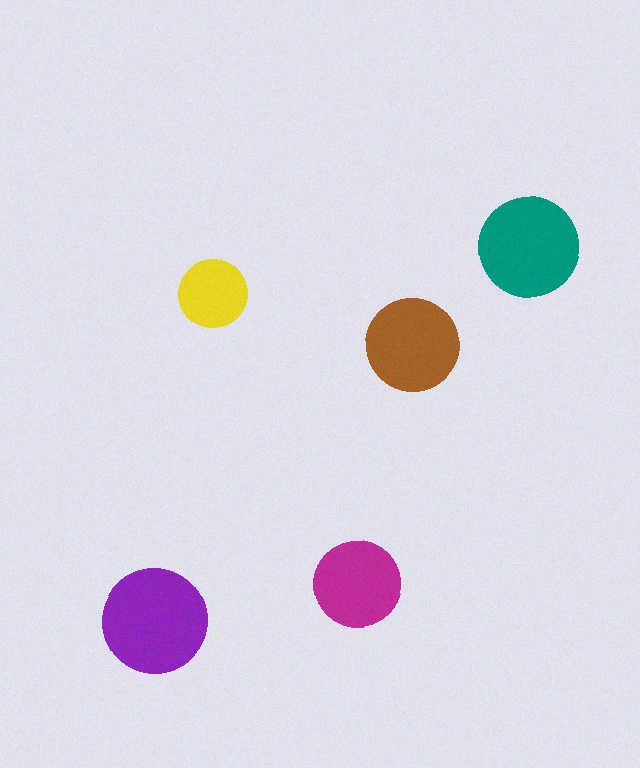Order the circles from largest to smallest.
the purple one, the teal one, the brown one, the magenta one, the yellow one.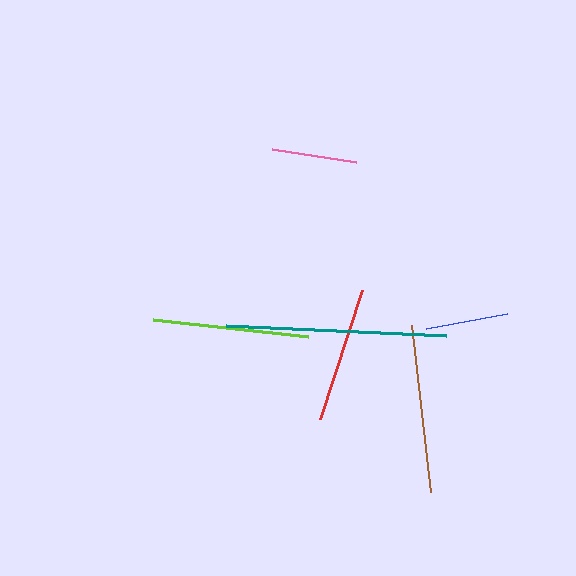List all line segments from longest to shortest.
From longest to shortest: teal, brown, lime, red, pink, blue.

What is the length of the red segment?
The red segment is approximately 136 pixels long.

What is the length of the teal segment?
The teal segment is approximately 220 pixels long.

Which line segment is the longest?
The teal line is the longest at approximately 220 pixels.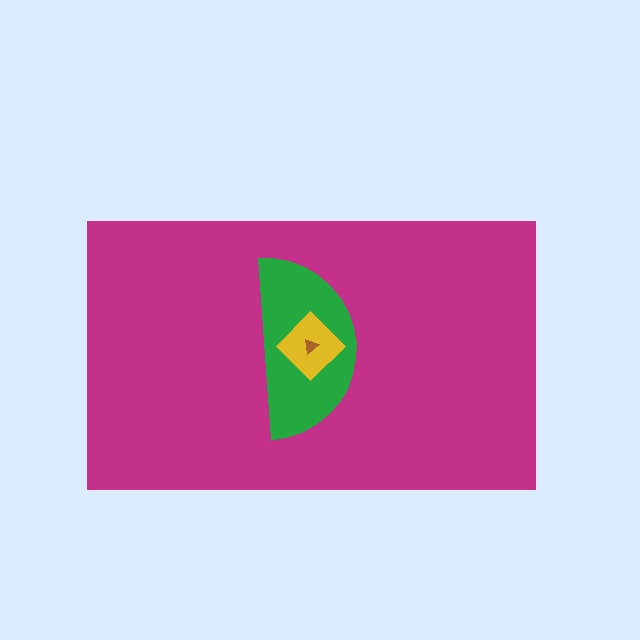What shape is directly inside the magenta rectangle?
The green semicircle.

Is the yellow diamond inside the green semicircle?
Yes.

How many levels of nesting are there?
4.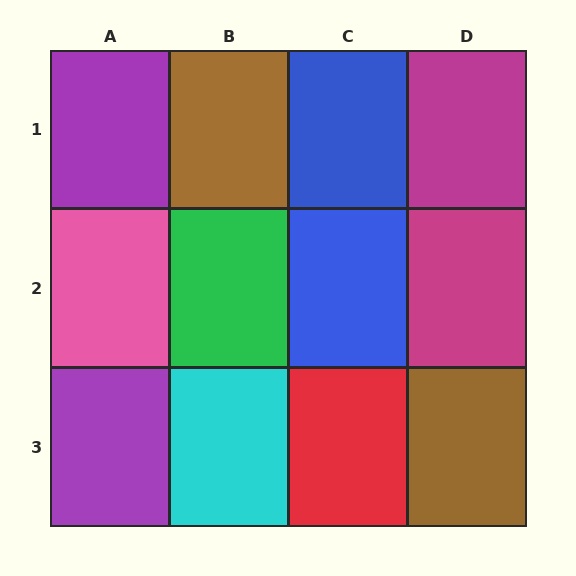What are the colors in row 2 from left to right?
Pink, green, blue, magenta.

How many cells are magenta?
2 cells are magenta.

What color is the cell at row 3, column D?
Brown.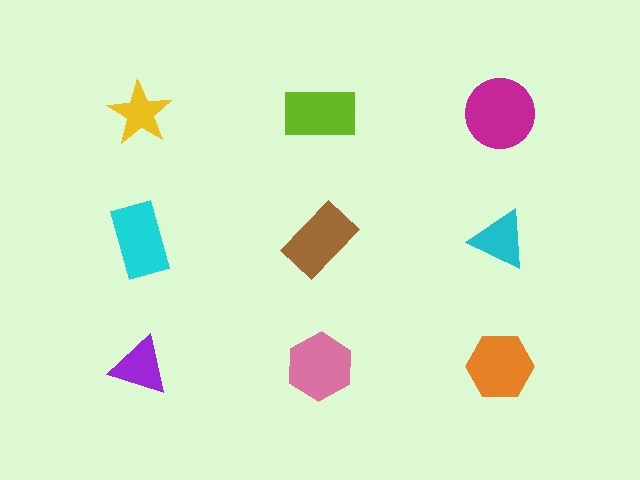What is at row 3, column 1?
A purple triangle.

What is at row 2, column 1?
A cyan rectangle.